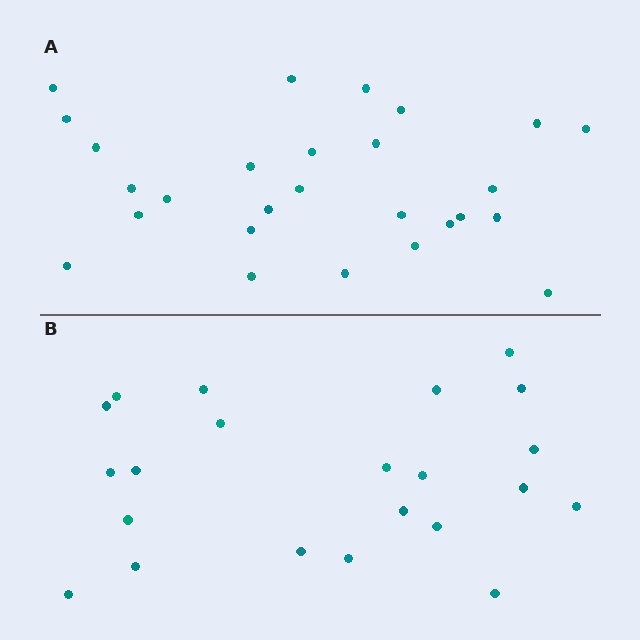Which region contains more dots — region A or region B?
Region A (the top region) has more dots.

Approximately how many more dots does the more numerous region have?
Region A has about 5 more dots than region B.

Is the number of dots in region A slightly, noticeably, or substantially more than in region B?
Region A has only slightly more — the two regions are fairly close. The ratio is roughly 1.2 to 1.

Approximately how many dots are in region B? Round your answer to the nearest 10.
About 20 dots. (The exact count is 22, which rounds to 20.)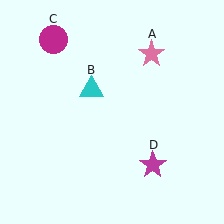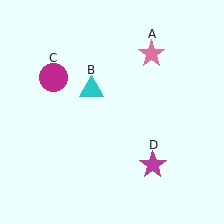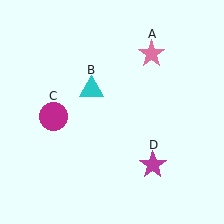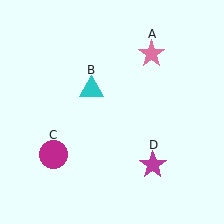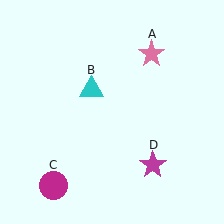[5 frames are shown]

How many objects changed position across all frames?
1 object changed position: magenta circle (object C).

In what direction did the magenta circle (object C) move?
The magenta circle (object C) moved down.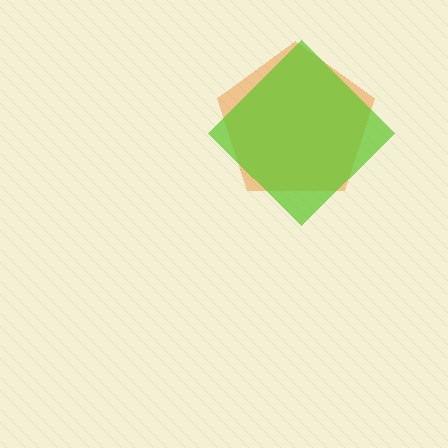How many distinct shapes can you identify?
There are 2 distinct shapes: an orange pentagon, a lime diamond.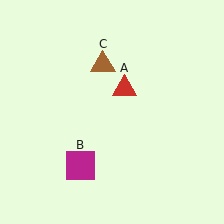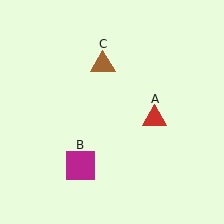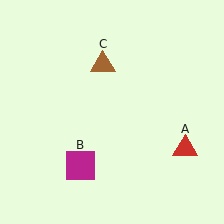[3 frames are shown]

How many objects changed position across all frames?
1 object changed position: red triangle (object A).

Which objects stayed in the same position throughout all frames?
Magenta square (object B) and brown triangle (object C) remained stationary.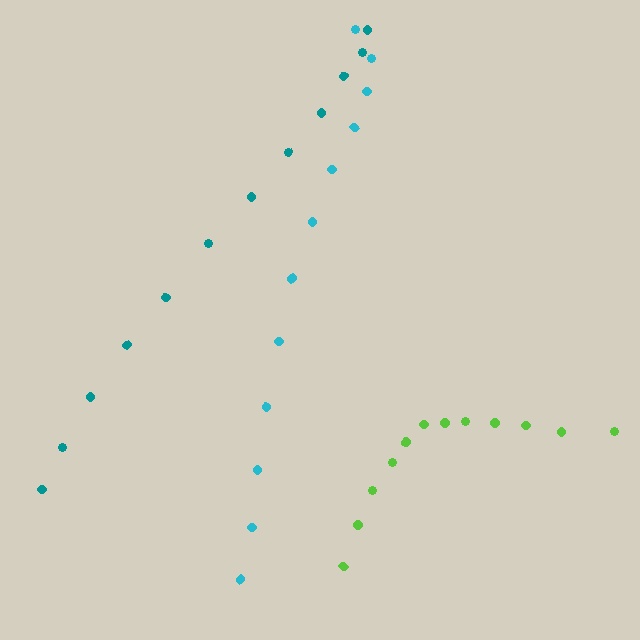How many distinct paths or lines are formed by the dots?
There are 3 distinct paths.